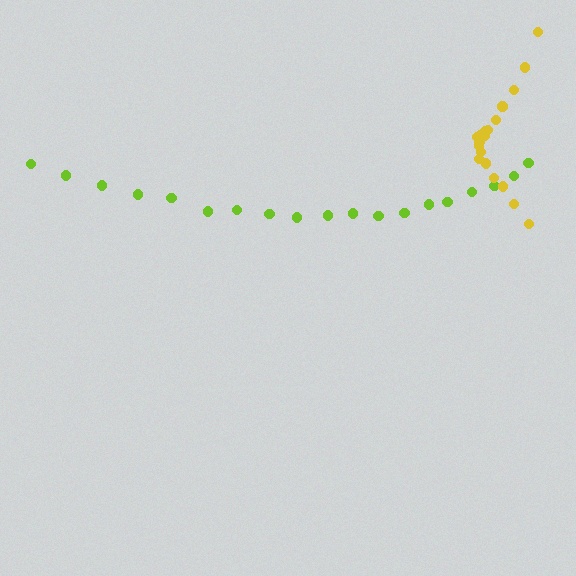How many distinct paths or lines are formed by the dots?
There are 2 distinct paths.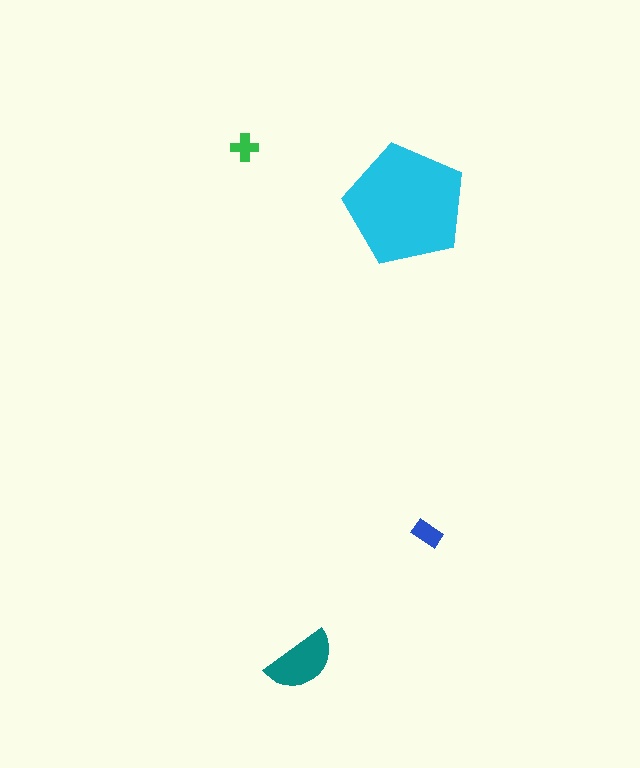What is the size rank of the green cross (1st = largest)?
4th.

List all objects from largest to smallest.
The cyan pentagon, the teal semicircle, the blue rectangle, the green cross.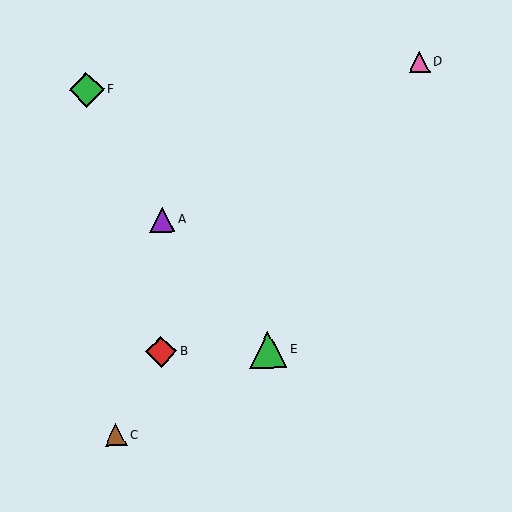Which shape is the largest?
The green triangle (labeled E) is the largest.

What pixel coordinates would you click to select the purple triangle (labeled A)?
Click at (162, 220) to select the purple triangle A.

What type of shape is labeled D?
Shape D is a pink triangle.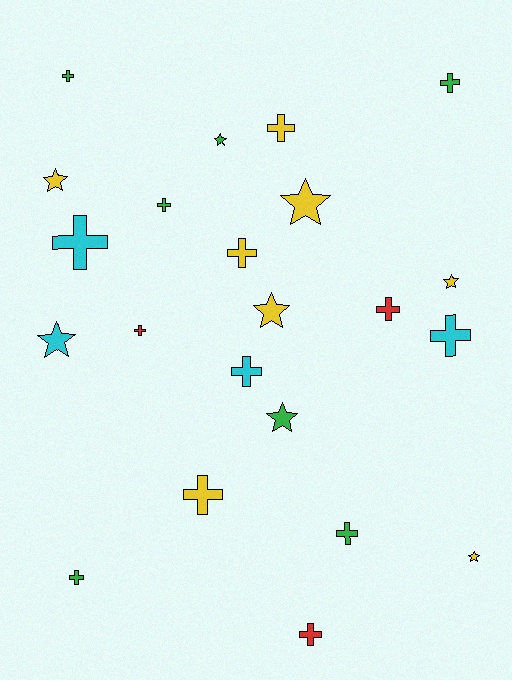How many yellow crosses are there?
There are 3 yellow crosses.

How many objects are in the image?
There are 22 objects.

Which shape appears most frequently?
Cross, with 14 objects.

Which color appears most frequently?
Yellow, with 8 objects.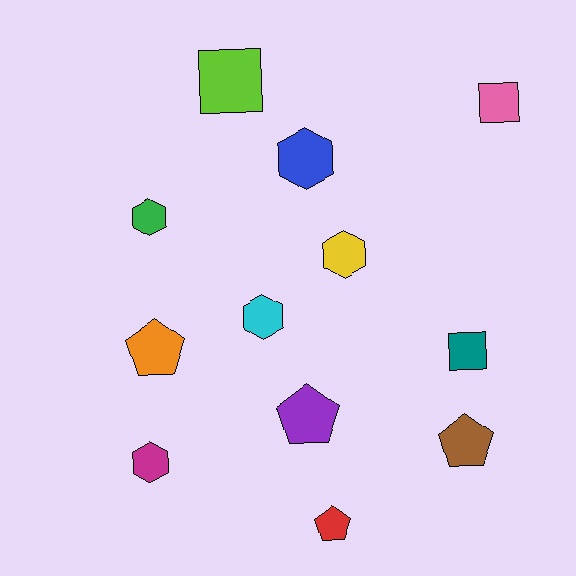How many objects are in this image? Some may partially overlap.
There are 12 objects.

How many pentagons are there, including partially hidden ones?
There are 4 pentagons.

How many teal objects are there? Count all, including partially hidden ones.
There is 1 teal object.